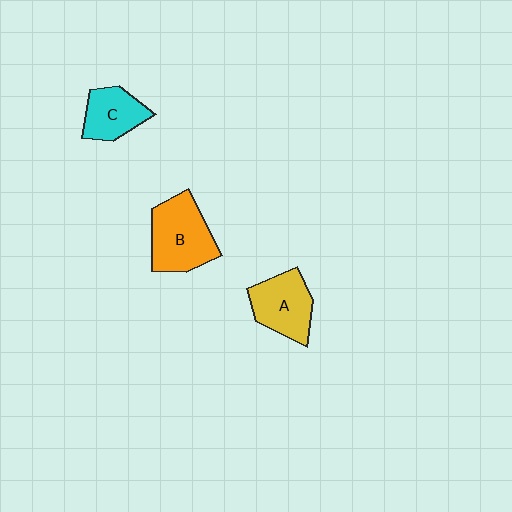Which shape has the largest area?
Shape B (orange).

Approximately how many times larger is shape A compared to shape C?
Approximately 1.2 times.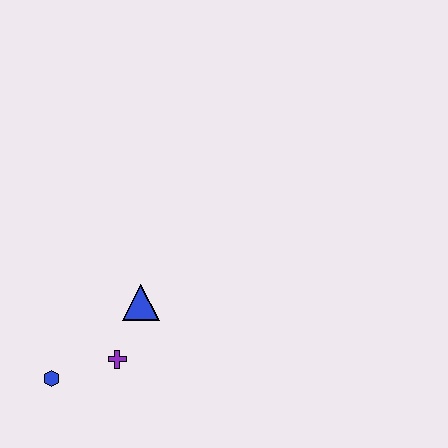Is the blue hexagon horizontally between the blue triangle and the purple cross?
No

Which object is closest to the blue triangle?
The purple cross is closest to the blue triangle.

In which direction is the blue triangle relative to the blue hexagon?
The blue triangle is to the right of the blue hexagon.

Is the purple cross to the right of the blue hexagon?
Yes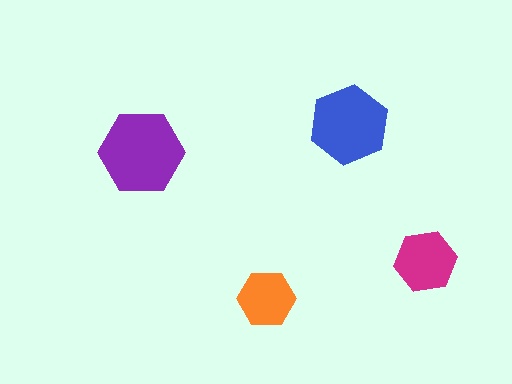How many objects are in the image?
There are 4 objects in the image.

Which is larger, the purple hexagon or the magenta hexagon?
The purple one.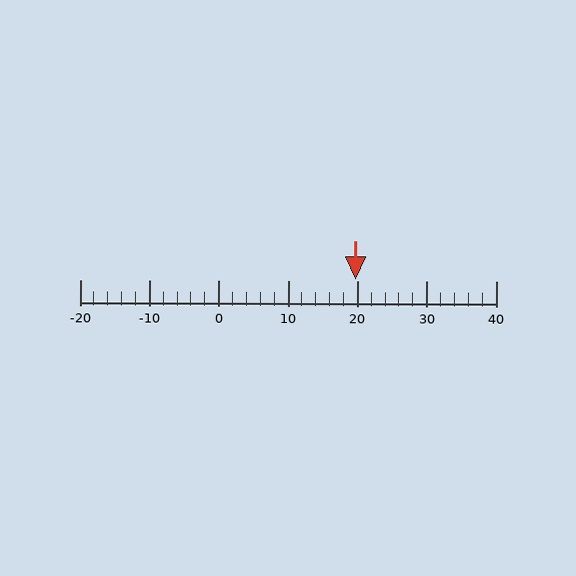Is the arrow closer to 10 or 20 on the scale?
The arrow is closer to 20.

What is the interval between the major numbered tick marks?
The major tick marks are spaced 10 units apart.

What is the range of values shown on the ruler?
The ruler shows values from -20 to 40.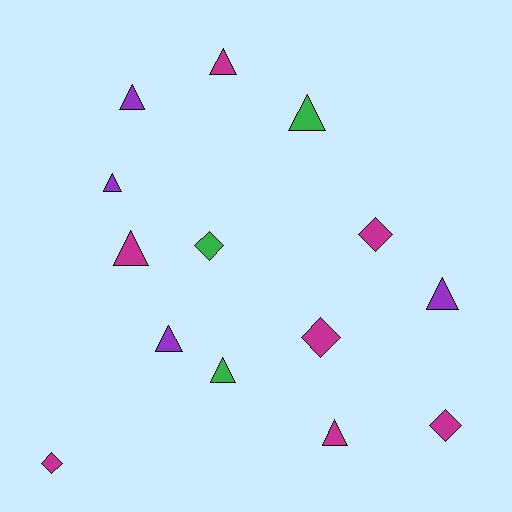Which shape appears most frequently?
Triangle, with 9 objects.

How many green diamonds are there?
There is 1 green diamond.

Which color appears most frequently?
Magenta, with 7 objects.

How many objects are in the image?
There are 14 objects.